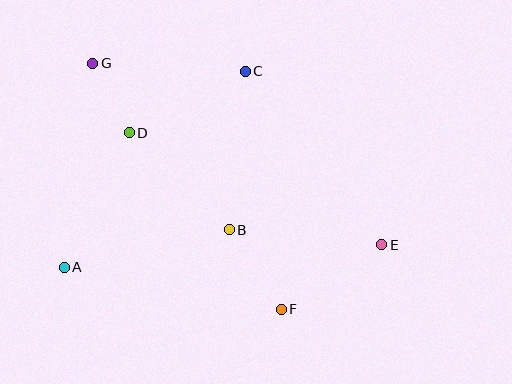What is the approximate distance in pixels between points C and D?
The distance between C and D is approximately 131 pixels.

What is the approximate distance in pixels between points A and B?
The distance between A and B is approximately 169 pixels.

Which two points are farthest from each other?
Points E and G are farthest from each other.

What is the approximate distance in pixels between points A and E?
The distance between A and E is approximately 318 pixels.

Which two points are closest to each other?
Points D and G are closest to each other.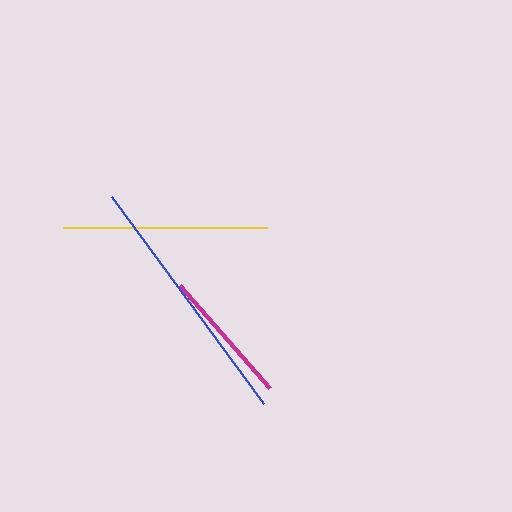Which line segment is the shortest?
The magenta line is the shortest at approximately 136 pixels.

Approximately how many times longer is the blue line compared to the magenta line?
The blue line is approximately 1.9 times the length of the magenta line.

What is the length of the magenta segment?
The magenta segment is approximately 136 pixels long.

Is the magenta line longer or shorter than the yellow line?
The yellow line is longer than the magenta line.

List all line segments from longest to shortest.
From longest to shortest: blue, yellow, magenta.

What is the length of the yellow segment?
The yellow segment is approximately 204 pixels long.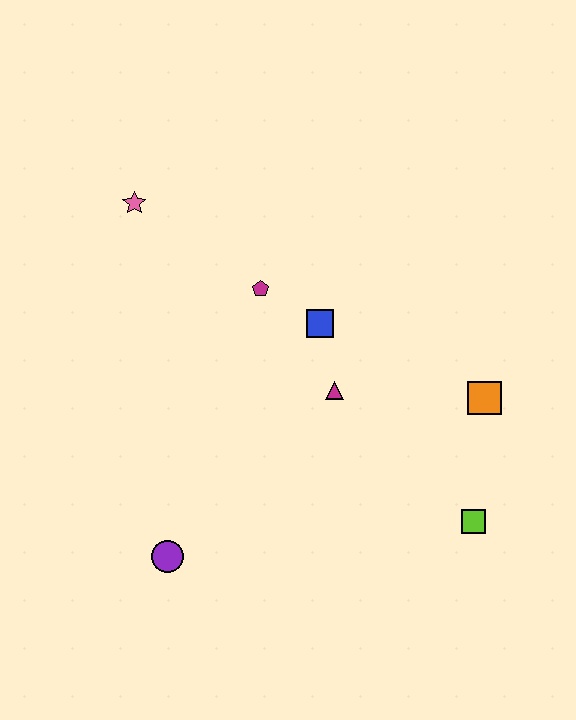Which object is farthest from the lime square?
The pink star is farthest from the lime square.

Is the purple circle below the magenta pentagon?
Yes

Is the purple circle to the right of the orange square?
No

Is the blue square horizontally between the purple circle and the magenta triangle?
Yes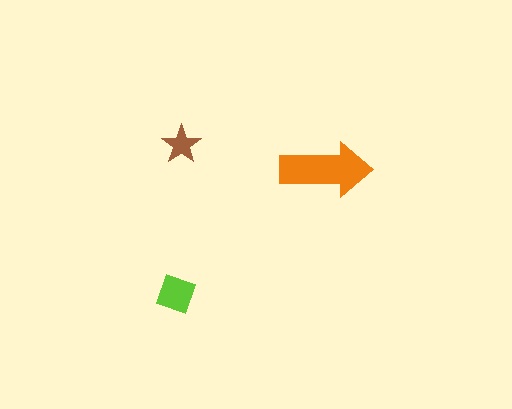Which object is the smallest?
The brown star.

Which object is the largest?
The orange arrow.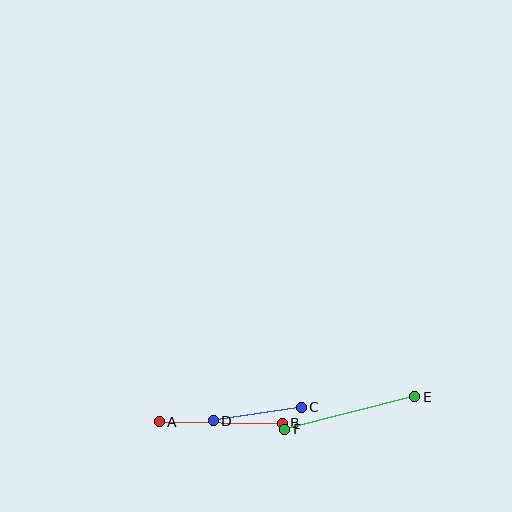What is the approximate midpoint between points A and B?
The midpoint is at approximately (221, 423) pixels.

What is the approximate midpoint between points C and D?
The midpoint is at approximately (257, 414) pixels.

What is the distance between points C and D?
The distance is approximately 89 pixels.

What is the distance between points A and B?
The distance is approximately 123 pixels.